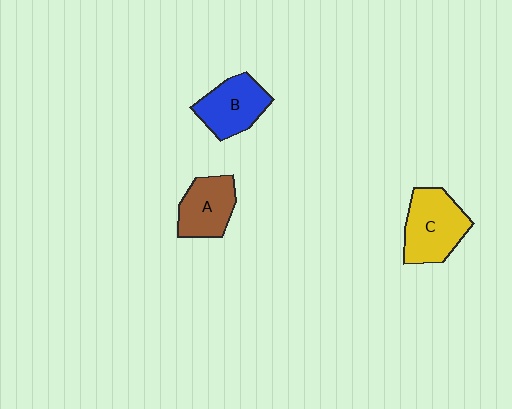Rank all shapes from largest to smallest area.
From largest to smallest: C (yellow), B (blue), A (brown).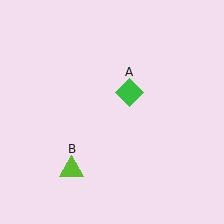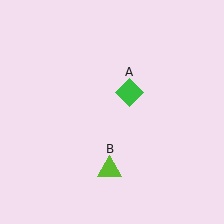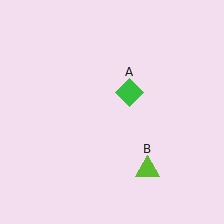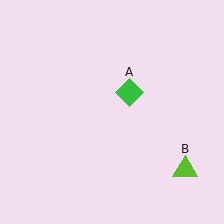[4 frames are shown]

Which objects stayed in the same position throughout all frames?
Green diamond (object A) remained stationary.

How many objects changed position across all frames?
1 object changed position: lime triangle (object B).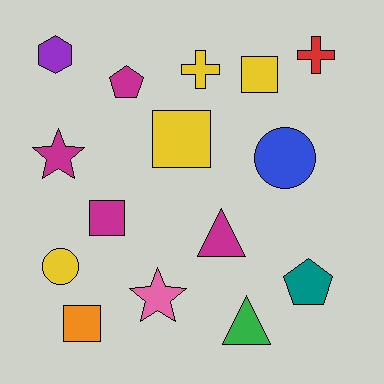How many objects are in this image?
There are 15 objects.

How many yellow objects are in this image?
There are 4 yellow objects.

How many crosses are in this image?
There are 2 crosses.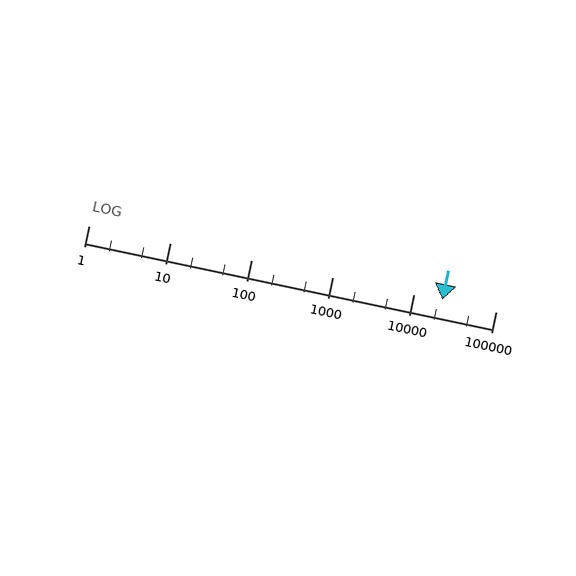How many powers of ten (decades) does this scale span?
The scale spans 5 decades, from 1 to 100000.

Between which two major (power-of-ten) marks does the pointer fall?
The pointer is between 10000 and 100000.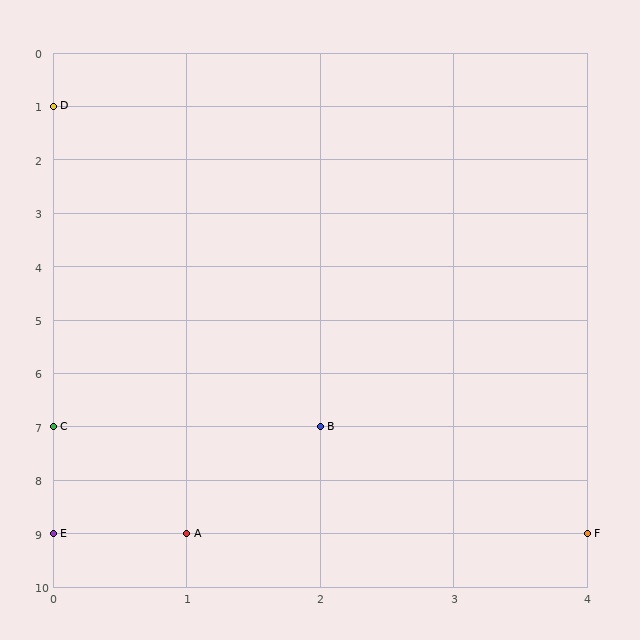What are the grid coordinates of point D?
Point D is at grid coordinates (0, 1).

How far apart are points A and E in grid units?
Points A and E are 1 column apart.